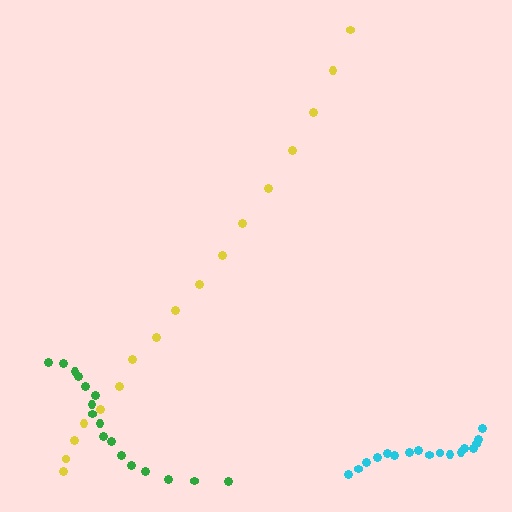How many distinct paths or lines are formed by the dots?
There are 3 distinct paths.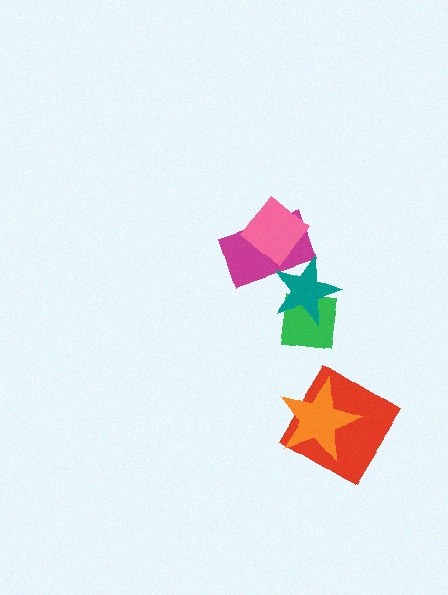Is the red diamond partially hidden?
Yes, it is partially covered by another shape.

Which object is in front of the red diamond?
The orange star is in front of the red diamond.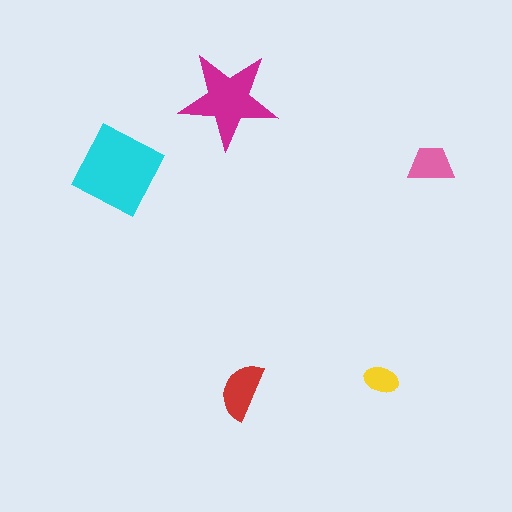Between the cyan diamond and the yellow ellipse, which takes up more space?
The cyan diamond.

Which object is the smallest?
The yellow ellipse.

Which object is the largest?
The cyan diamond.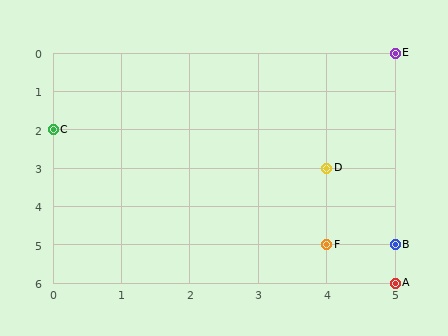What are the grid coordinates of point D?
Point D is at grid coordinates (4, 3).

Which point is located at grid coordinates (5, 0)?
Point E is at (5, 0).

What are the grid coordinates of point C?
Point C is at grid coordinates (0, 2).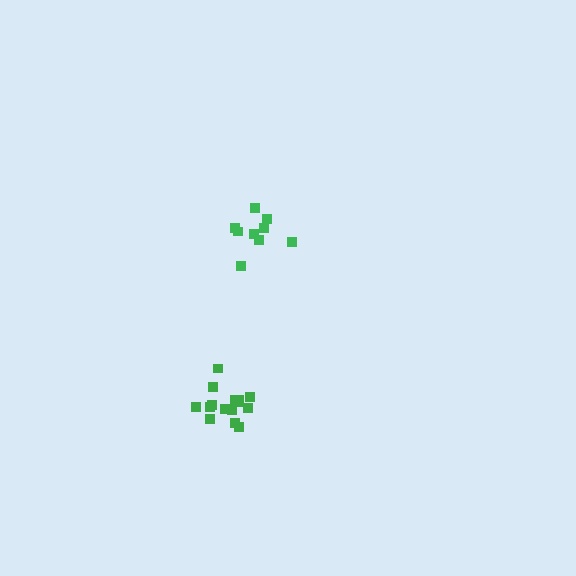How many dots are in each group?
Group 1: 9 dots, Group 2: 15 dots (24 total).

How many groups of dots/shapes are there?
There are 2 groups.